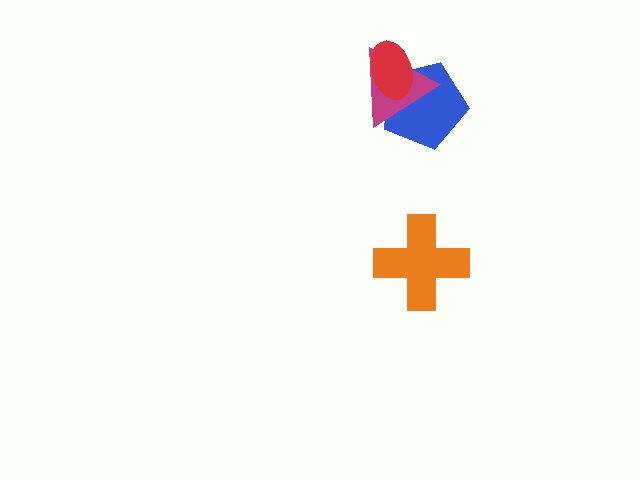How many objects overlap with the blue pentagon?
2 objects overlap with the blue pentagon.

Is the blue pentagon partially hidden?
Yes, it is partially covered by another shape.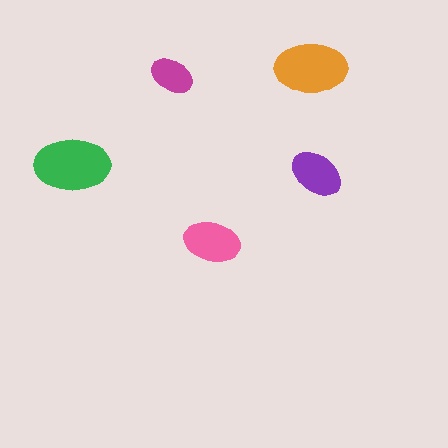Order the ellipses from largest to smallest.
the green one, the orange one, the pink one, the purple one, the magenta one.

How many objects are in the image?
There are 5 objects in the image.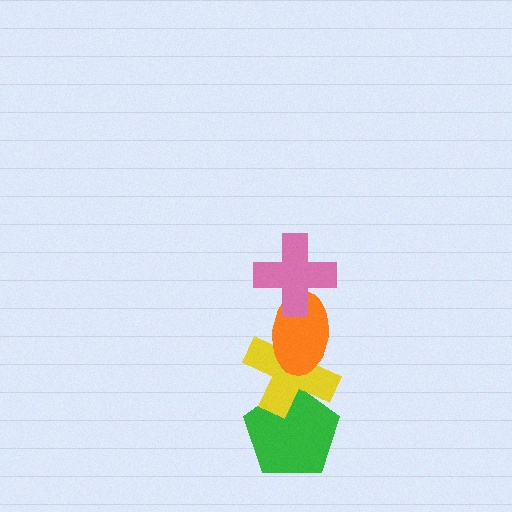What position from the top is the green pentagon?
The green pentagon is 4th from the top.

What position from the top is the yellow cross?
The yellow cross is 3rd from the top.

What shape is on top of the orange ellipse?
The pink cross is on top of the orange ellipse.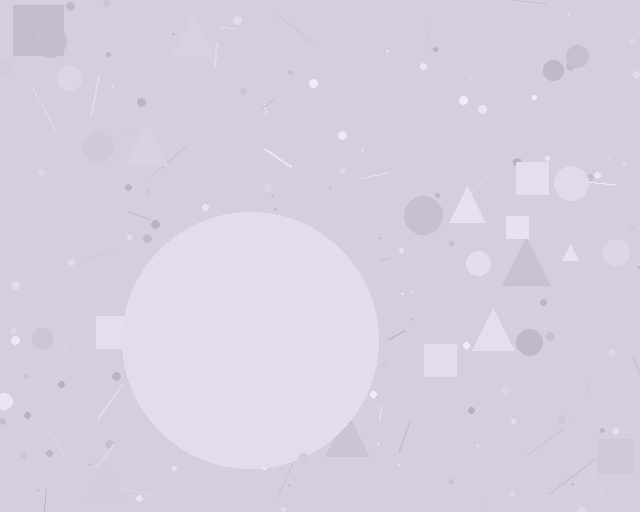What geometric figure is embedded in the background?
A circle is embedded in the background.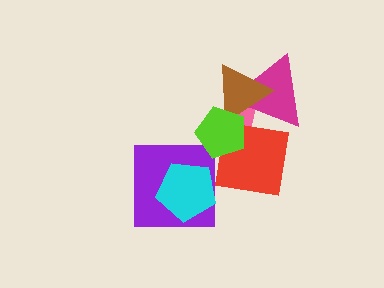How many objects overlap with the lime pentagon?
3 objects overlap with the lime pentagon.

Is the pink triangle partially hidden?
Yes, it is partially covered by another shape.